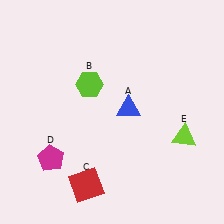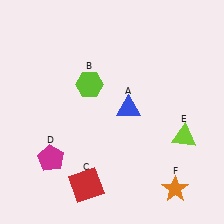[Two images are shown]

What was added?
An orange star (F) was added in Image 2.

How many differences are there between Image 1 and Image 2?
There is 1 difference between the two images.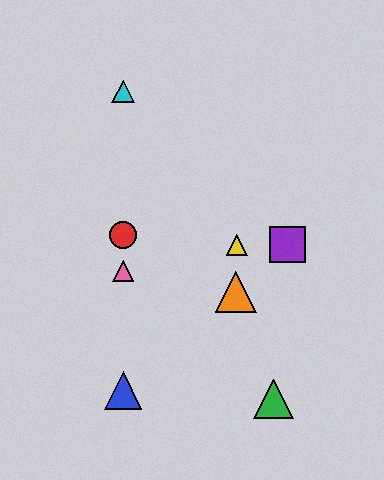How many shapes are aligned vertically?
4 shapes (the red circle, the blue triangle, the cyan triangle, the pink triangle) are aligned vertically.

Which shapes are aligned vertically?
The red circle, the blue triangle, the cyan triangle, the pink triangle are aligned vertically.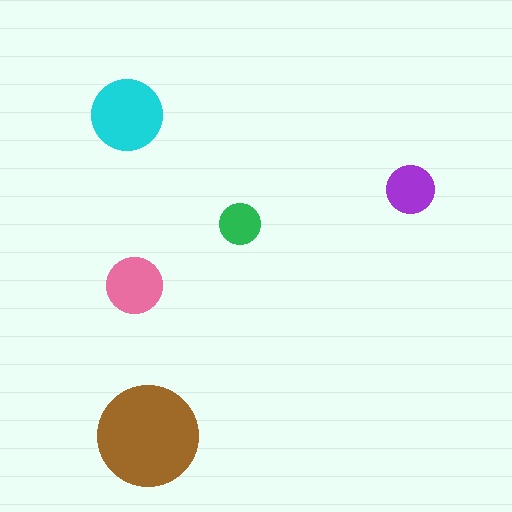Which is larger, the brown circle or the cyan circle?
The brown one.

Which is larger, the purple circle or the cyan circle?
The cyan one.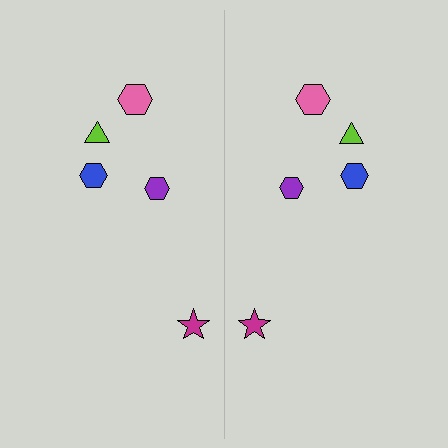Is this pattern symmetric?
Yes, this pattern has bilateral (reflection) symmetry.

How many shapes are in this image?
There are 10 shapes in this image.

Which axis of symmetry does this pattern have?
The pattern has a vertical axis of symmetry running through the center of the image.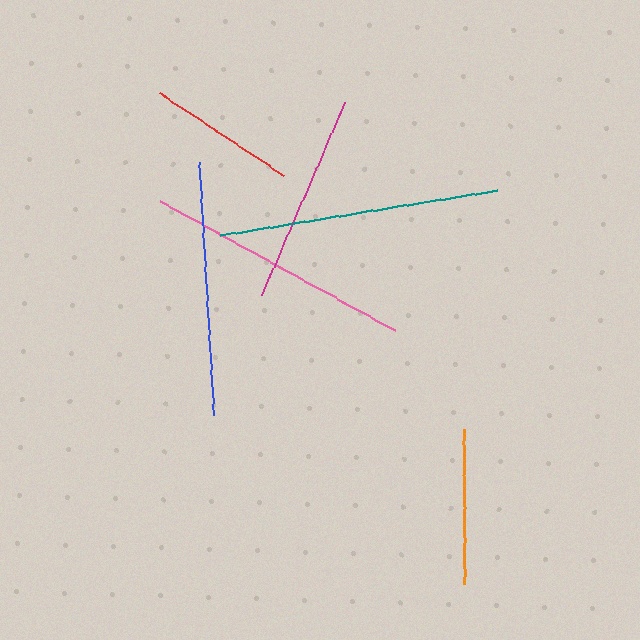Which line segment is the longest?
The teal line is the longest at approximately 280 pixels.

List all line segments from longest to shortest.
From longest to shortest: teal, pink, blue, magenta, orange, red.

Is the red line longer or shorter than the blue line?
The blue line is longer than the red line.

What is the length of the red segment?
The red segment is approximately 149 pixels long.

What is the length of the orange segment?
The orange segment is approximately 155 pixels long.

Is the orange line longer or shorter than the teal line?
The teal line is longer than the orange line.